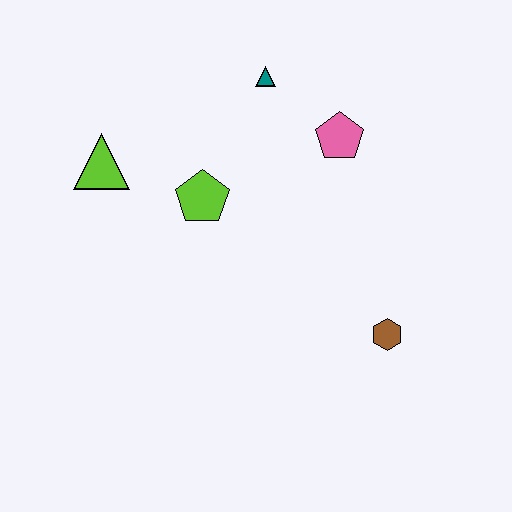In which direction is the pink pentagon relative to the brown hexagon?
The pink pentagon is above the brown hexagon.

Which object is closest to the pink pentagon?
The teal triangle is closest to the pink pentagon.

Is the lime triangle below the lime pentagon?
No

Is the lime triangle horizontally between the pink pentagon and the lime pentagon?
No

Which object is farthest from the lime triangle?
The brown hexagon is farthest from the lime triangle.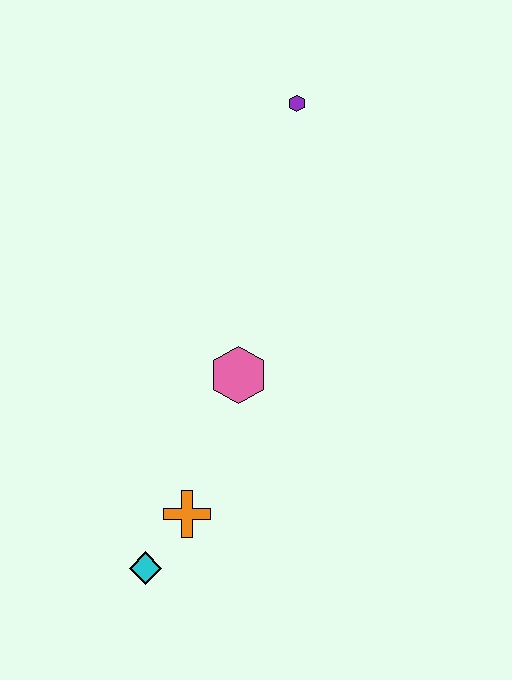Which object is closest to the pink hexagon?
The orange cross is closest to the pink hexagon.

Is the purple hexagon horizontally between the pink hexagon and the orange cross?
No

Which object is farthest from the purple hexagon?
The cyan diamond is farthest from the purple hexagon.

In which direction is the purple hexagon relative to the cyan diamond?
The purple hexagon is above the cyan diamond.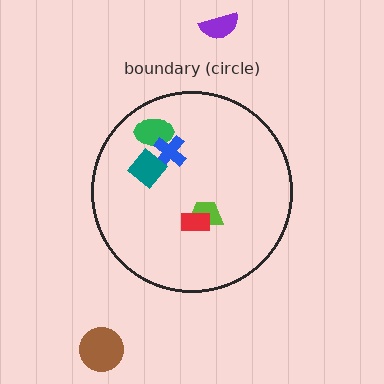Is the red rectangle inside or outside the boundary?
Inside.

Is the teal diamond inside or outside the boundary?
Inside.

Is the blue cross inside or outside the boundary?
Inside.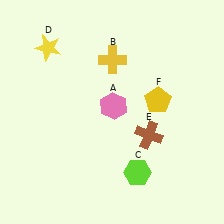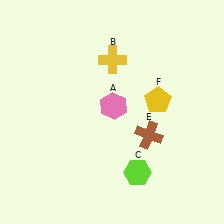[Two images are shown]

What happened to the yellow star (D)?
The yellow star (D) was removed in Image 2. It was in the top-left area of Image 1.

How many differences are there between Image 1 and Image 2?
There is 1 difference between the two images.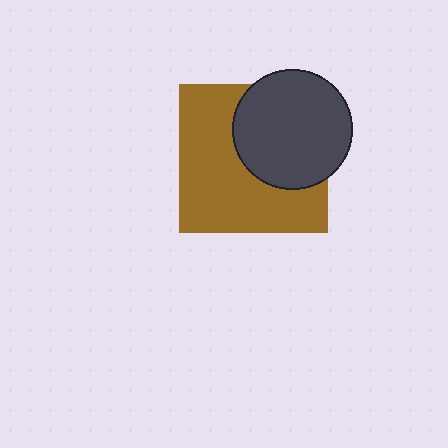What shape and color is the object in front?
The object in front is a dark gray circle.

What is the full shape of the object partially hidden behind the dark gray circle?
The partially hidden object is a brown square.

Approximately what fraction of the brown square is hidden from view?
Roughly 40% of the brown square is hidden behind the dark gray circle.